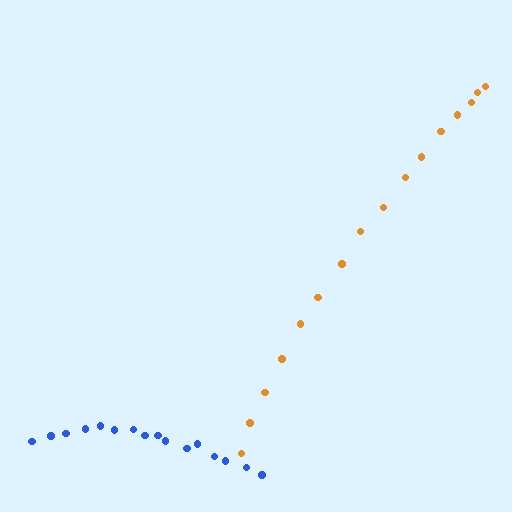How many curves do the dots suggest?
There are 2 distinct paths.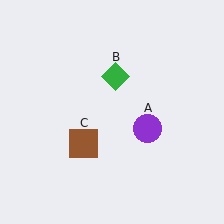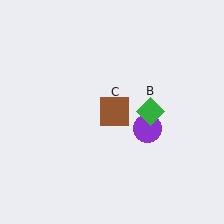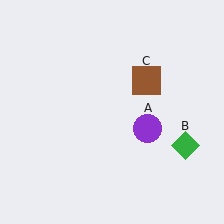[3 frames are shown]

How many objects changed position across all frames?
2 objects changed position: green diamond (object B), brown square (object C).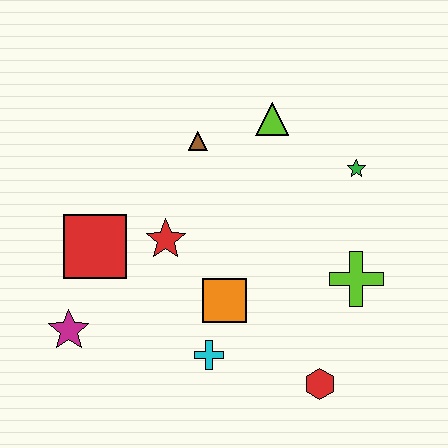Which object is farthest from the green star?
The magenta star is farthest from the green star.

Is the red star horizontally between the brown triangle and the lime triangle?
No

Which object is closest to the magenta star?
The red square is closest to the magenta star.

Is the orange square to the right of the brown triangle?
Yes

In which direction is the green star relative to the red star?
The green star is to the right of the red star.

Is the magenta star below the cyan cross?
No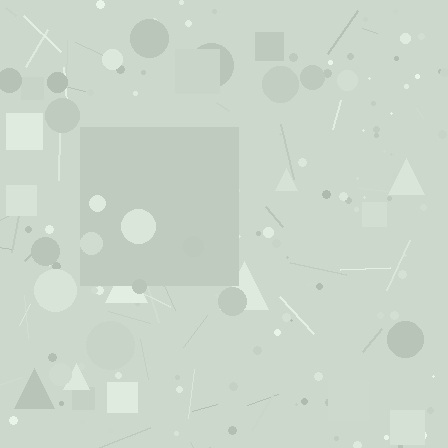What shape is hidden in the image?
A square is hidden in the image.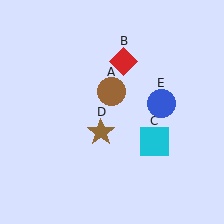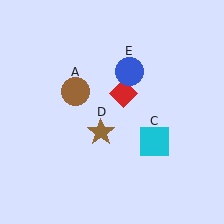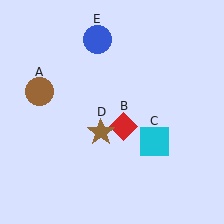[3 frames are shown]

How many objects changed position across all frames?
3 objects changed position: brown circle (object A), red diamond (object B), blue circle (object E).